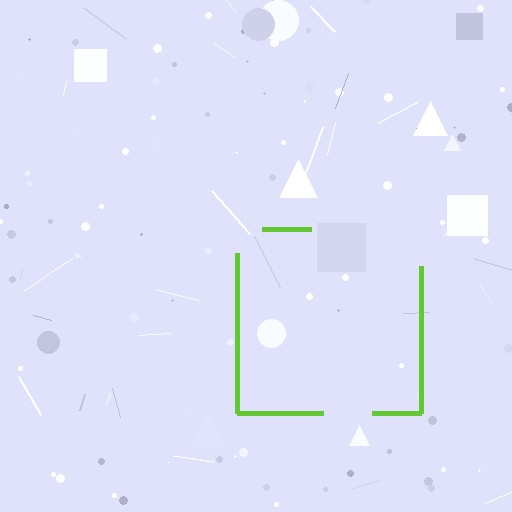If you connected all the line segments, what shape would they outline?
They would outline a square.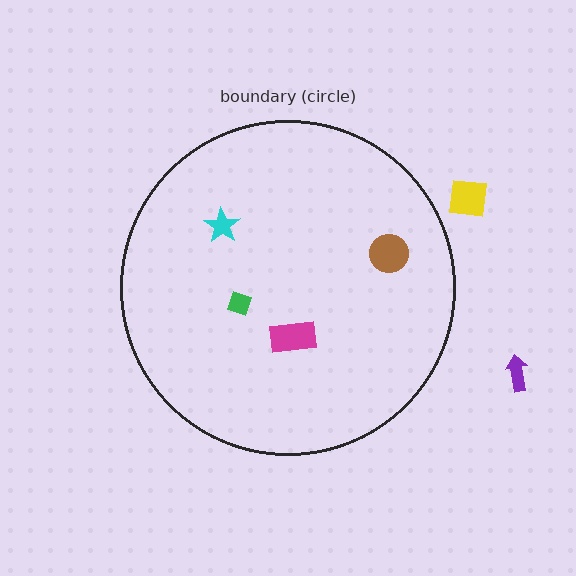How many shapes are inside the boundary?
4 inside, 2 outside.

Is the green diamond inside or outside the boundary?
Inside.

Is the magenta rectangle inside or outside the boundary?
Inside.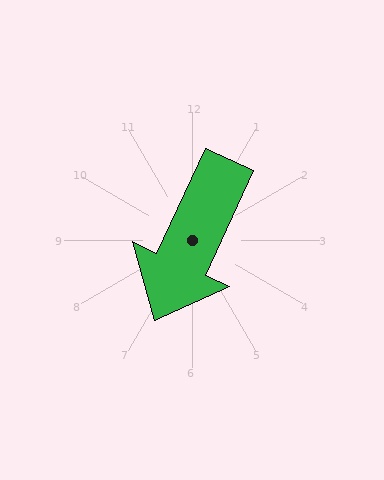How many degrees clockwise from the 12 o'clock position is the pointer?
Approximately 205 degrees.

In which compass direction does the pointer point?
Southwest.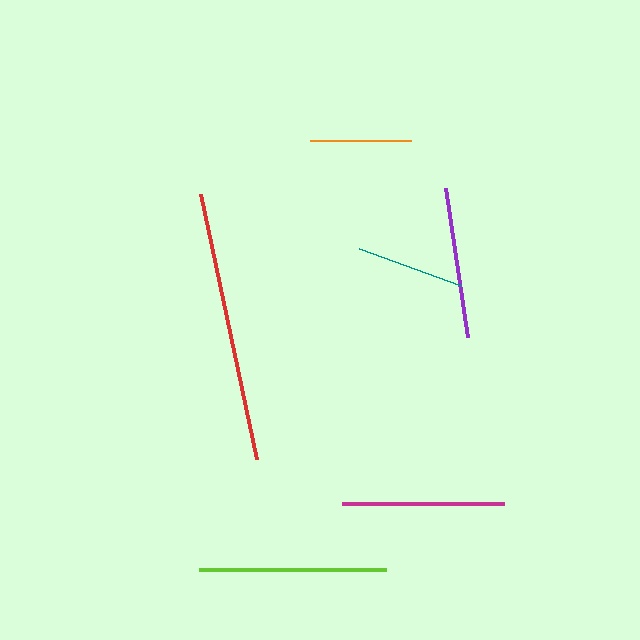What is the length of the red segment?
The red segment is approximately 271 pixels long.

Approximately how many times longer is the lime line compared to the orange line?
The lime line is approximately 1.8 times the length of the orange line.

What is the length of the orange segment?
The orange segment is approximately 102 pixels long.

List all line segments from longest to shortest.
From longest to shortest: red, lime, magenta, purple, teal, orange.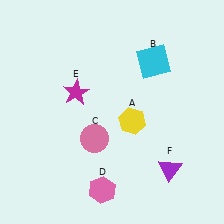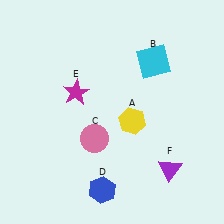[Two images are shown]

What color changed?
The hexagon (D) changed from pink in Image 1 to blue in Image 2.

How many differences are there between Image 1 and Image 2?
There is 1 difference between the two images.